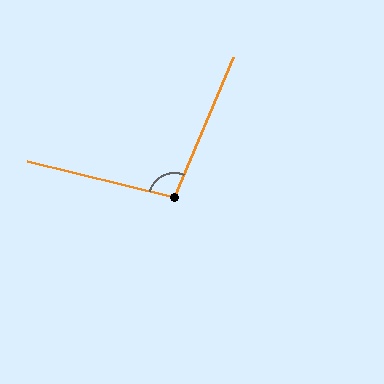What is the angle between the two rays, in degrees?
Approximately 99 degrees.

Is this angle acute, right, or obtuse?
It is obtuse.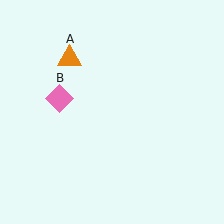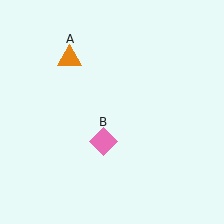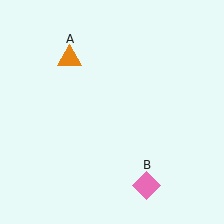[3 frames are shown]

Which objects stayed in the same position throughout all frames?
Orange triangle (object A) remained stationary.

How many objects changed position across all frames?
1 object changed position: pink diamond (object B).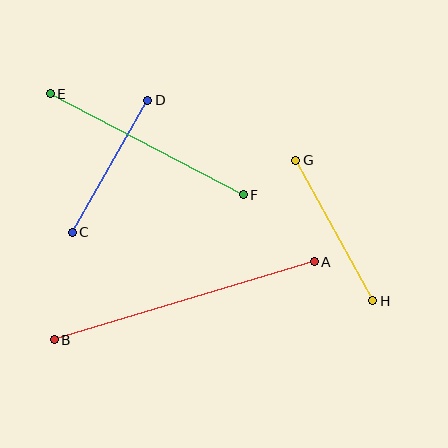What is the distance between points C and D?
The distance is approximately 153 pixels.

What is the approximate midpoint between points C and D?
The midpoint is at approximately (110, 166) pixels.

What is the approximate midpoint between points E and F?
The midpoint is at approximately (147, 144) pixels.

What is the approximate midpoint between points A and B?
The midpoint is at approximately (184, 301) pixels.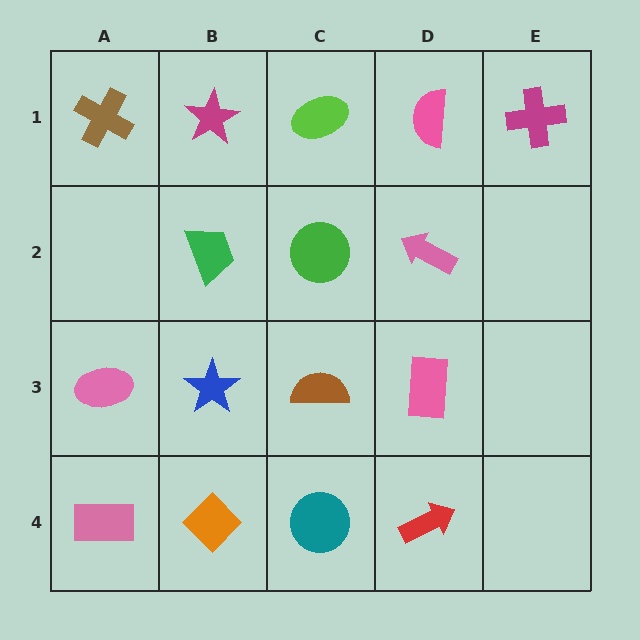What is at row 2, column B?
A green trapezoid.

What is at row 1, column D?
A pink semicircle.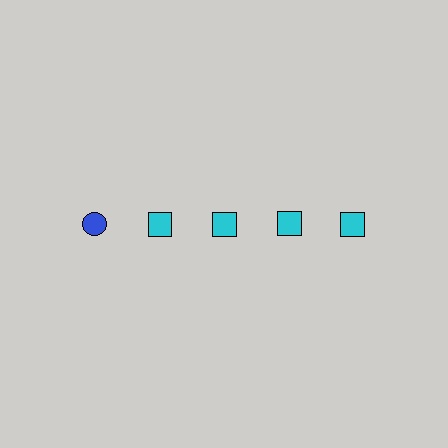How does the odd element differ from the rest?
It differs in both color (blue instead of cyan) and shape (circle instead of square).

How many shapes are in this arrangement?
There are 5 shapes arranged in a grid pattern.